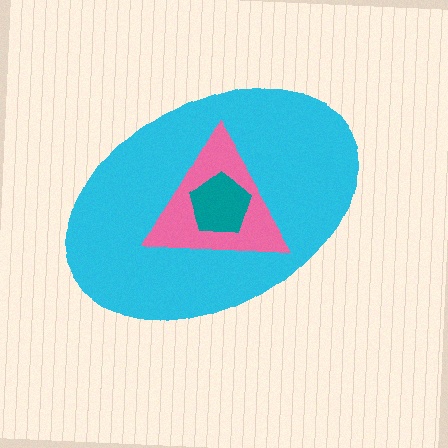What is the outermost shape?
The cyan ellipse.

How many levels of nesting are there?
3.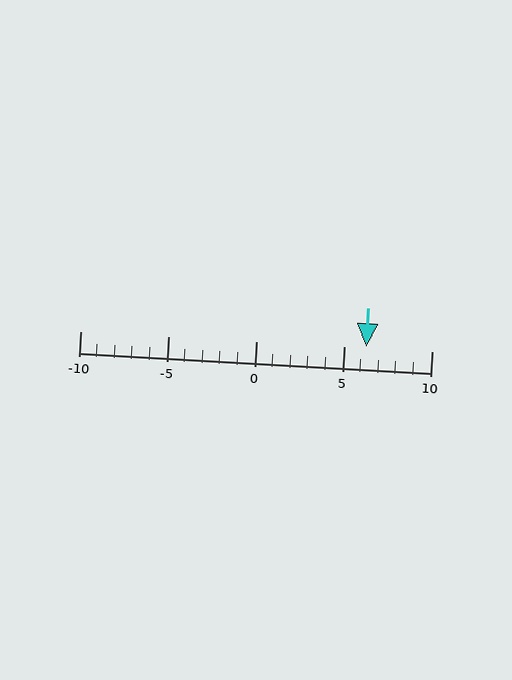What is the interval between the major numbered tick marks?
The major tick marks are spaced 5 units apart.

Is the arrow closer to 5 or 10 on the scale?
The arrow is closer to 5.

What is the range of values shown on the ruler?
The ruler shows values from -10 to 10.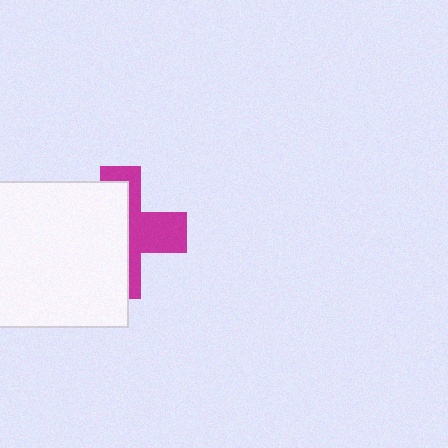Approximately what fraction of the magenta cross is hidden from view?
Roughly 58% of the magenta cross is hidden behind the white rectangle.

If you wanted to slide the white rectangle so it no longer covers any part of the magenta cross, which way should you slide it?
Slide it left — that is the most direct way to separate the two shapes.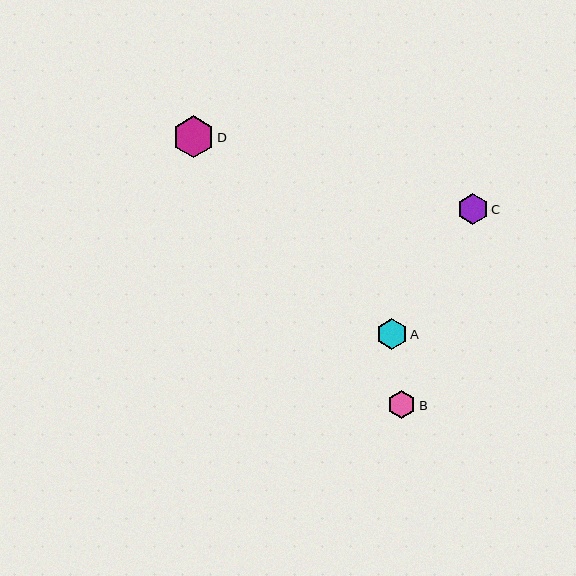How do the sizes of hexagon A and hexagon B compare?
Hexagon A and hexagon B are approximately the same size.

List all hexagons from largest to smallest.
From largest to smallest: D, C, A, B.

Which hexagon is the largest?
Hexagon D is the largest with a size of approximately 42 pixels.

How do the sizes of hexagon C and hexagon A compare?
Hexagon C and hexagon A are approximately the same size.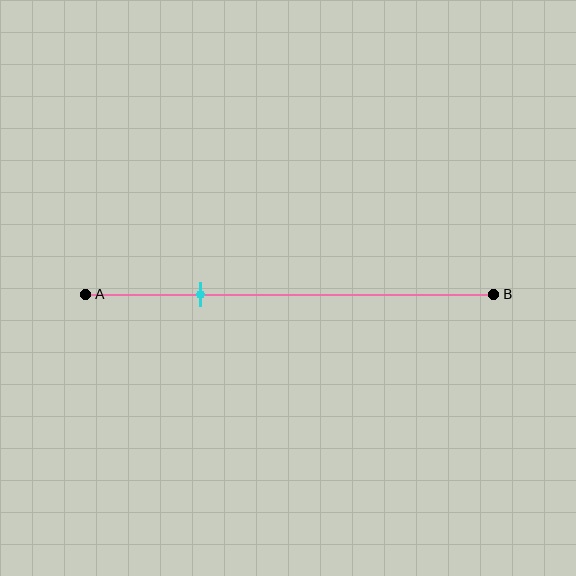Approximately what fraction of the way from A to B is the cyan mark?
The cyan mark is approximately 30% of the way from A to B.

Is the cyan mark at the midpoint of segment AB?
No, the mark is at about 30% from A, not at the 50% midpoint.